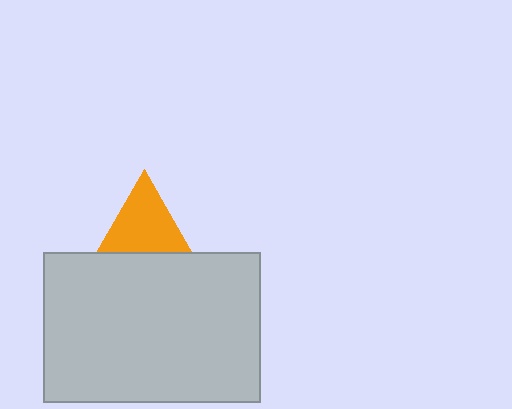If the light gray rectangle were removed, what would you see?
You would see the complete orange triangle.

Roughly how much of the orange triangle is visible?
About half of it is visible (roughly 50%).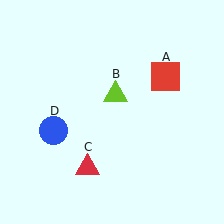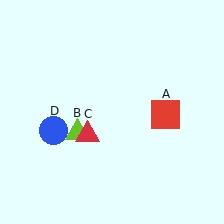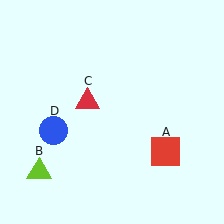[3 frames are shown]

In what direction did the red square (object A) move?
The red square (object A) moved down.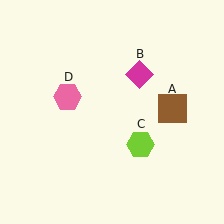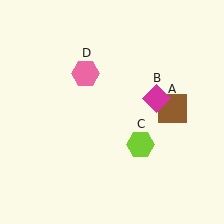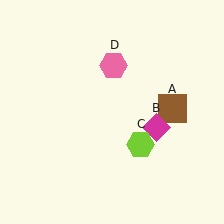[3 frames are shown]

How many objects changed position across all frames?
2 objects changed position: magenta diamond (object B), pink hexagon (object D).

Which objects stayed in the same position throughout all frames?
Brown square (object A) and lime hexagon (object C) remained stationary.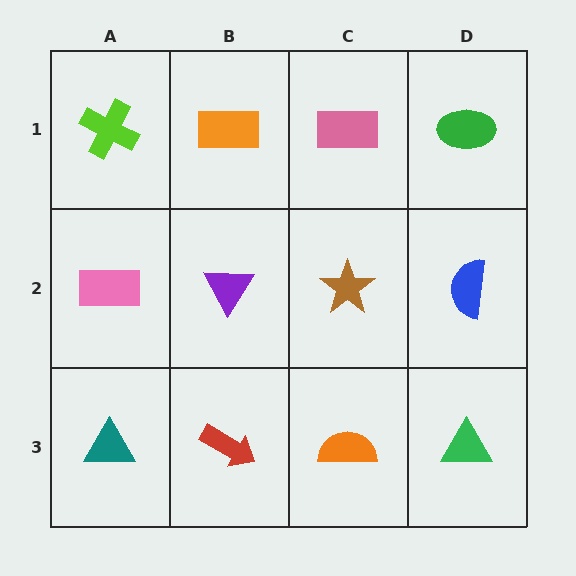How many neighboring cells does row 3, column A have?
2.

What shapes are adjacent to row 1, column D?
A blue semicircle (row 2, column D), a pink rectangle (row 1, column C).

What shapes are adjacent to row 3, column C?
A brown star (row 2, column C), a red arrow (row 3, column B), a green triangle (row 3, column D).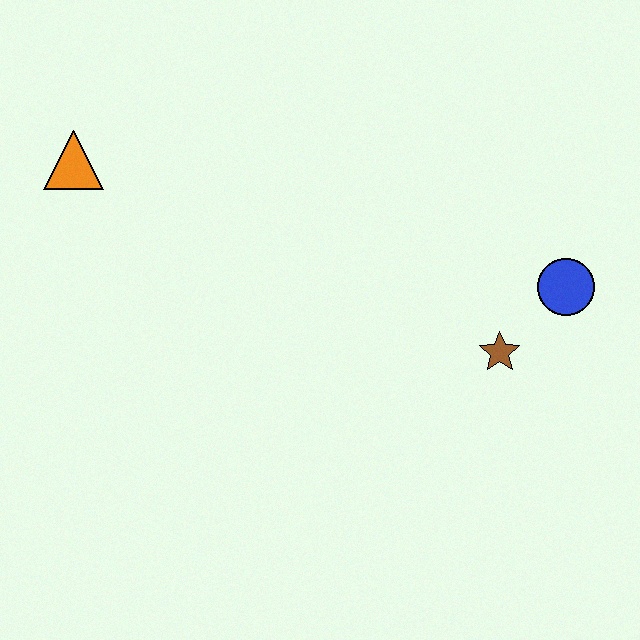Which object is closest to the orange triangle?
The brown star is closest to the orange triangle.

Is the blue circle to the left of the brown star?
No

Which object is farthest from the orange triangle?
The blue circle is farthest from the orange triangle.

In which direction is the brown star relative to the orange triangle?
The brown star is to the right of the orange triangle.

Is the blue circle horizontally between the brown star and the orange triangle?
No